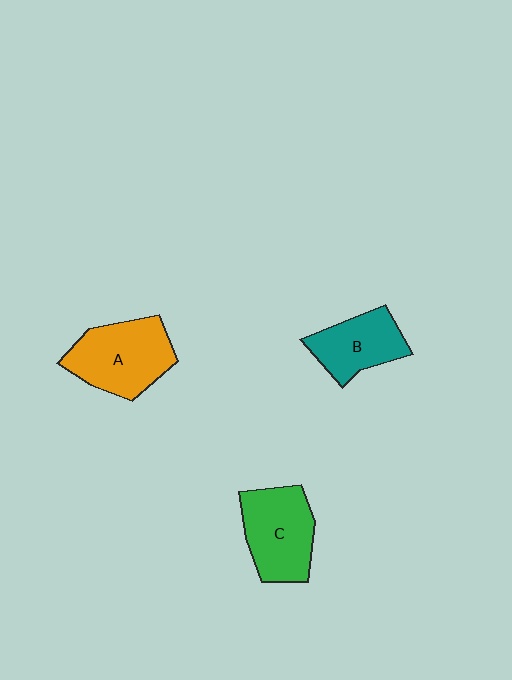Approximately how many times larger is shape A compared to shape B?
Approximately 1.3 times.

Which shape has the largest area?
Shape A (orange).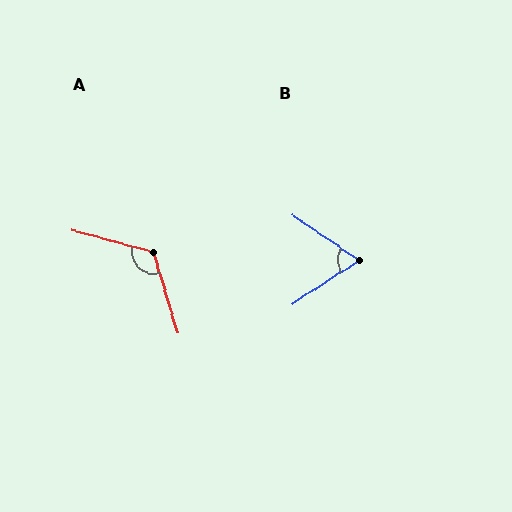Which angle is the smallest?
B, at approximately 67 degrees.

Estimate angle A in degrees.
Approximately 121 degrees.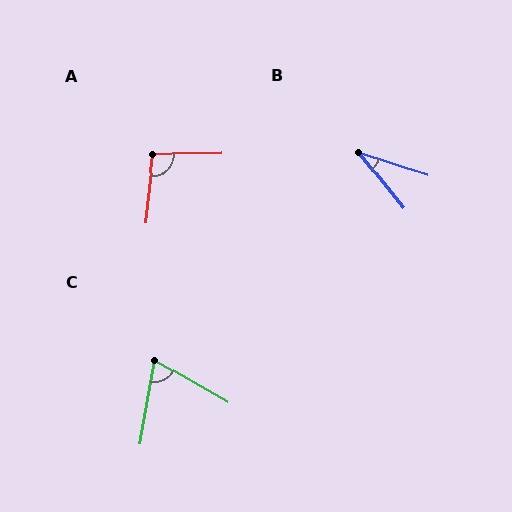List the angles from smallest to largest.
B (33°), C (70°), A (97°).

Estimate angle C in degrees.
Approximately 70 degrees.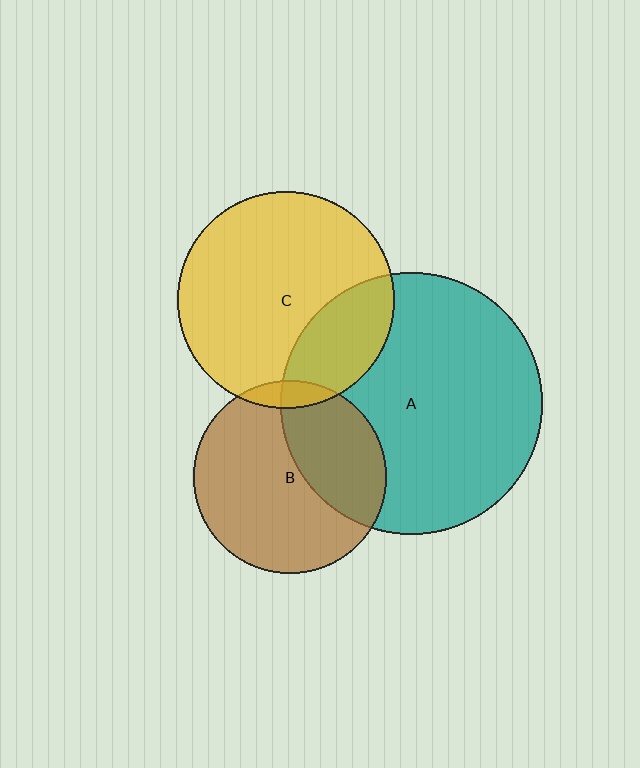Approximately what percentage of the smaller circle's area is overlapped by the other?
Approximately 25%.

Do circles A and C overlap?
Yes.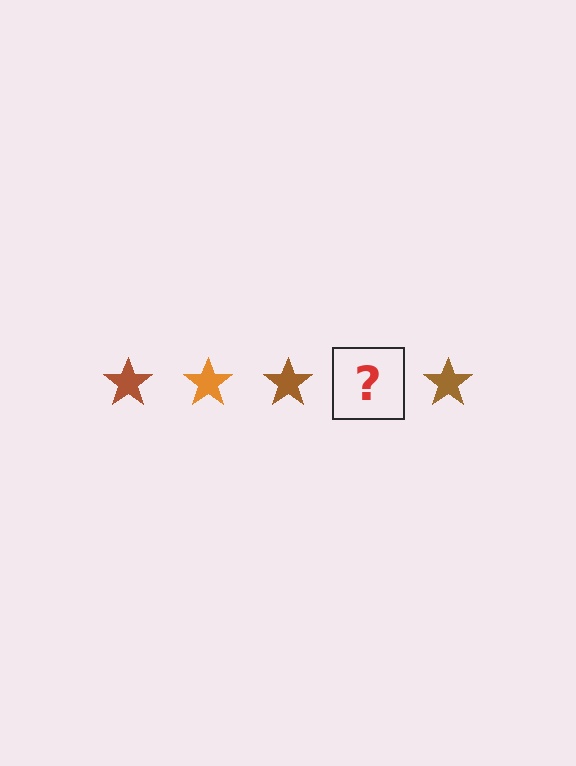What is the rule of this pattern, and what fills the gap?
The rule is that the pattern cycles through brown, orange stars. The gap should be filled with an orange star.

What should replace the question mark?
The question mark should be replaced with an orange star.